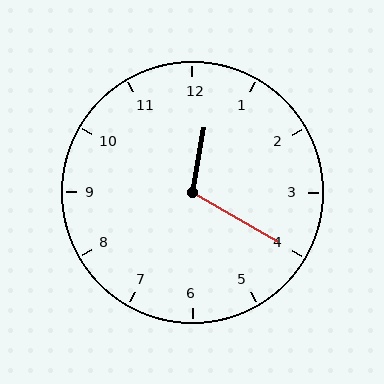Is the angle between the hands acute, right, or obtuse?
It is obtuse.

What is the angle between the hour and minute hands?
Approximately 110 degrees.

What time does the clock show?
12:20.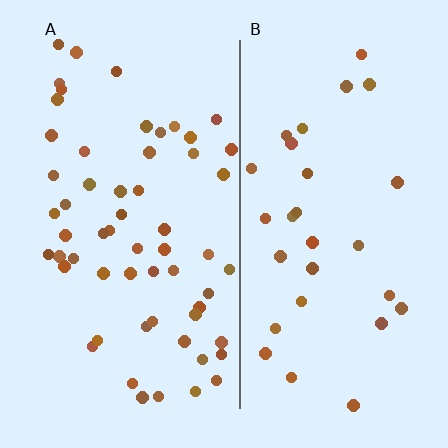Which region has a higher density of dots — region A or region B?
A (the left).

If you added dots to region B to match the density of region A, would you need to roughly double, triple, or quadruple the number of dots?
Approximately double.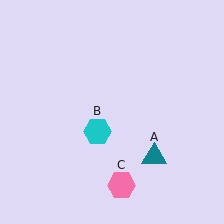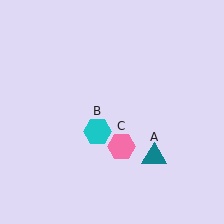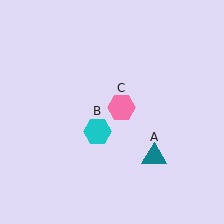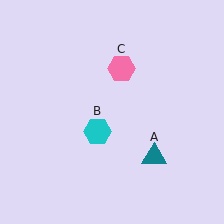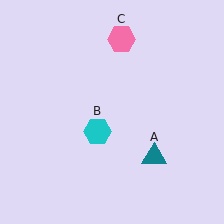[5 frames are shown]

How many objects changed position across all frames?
1 object changed position: pink hexagon (object C).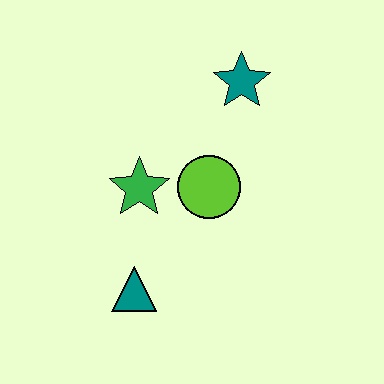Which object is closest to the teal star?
The lime circle is closest to the teal star.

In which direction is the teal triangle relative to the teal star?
The teal triangle is below the teal star.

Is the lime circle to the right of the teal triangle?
Yes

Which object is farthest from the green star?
The teal star is farthest from the green star.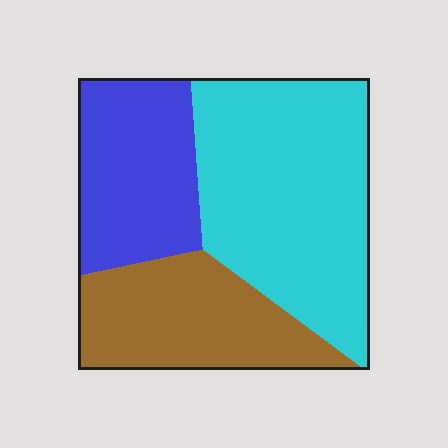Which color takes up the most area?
Cyan, at roughly 45%.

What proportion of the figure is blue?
Blue takes up about one quarter (1/4) of the figure.